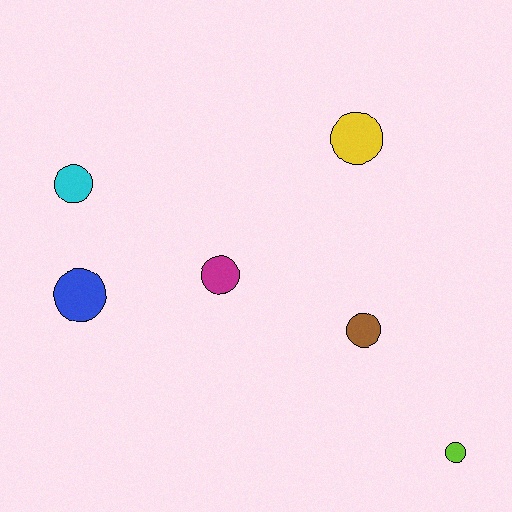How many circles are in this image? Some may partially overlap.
There are 6 circles.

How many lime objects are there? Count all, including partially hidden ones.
There is 1 lime object.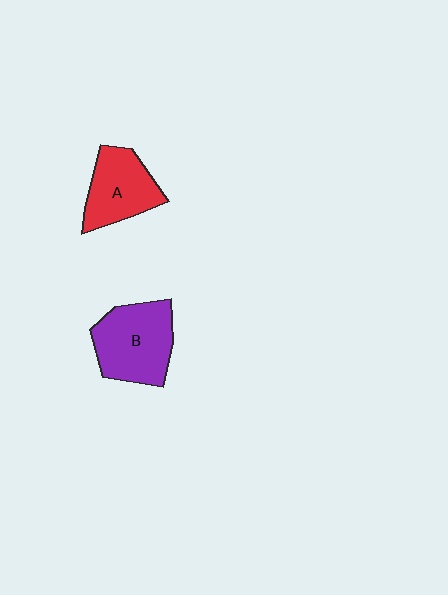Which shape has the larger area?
Shape B (purple).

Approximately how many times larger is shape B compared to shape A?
Approximately 1.2 times.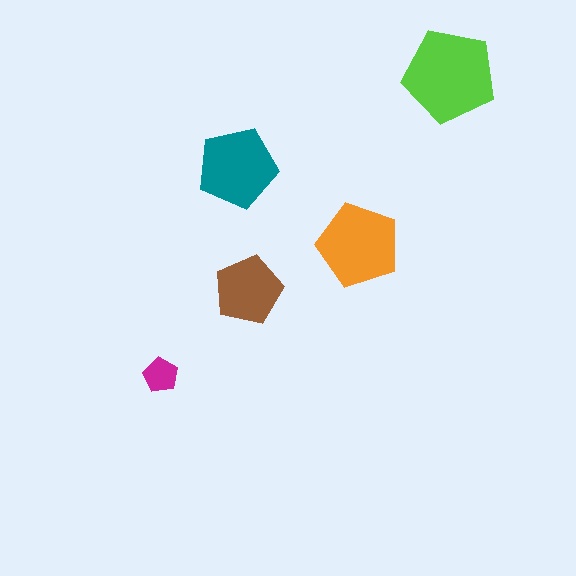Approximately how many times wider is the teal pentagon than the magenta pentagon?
About 2.5 times wider.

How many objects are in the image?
There are 5 objects in the image.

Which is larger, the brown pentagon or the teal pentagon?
The teal one.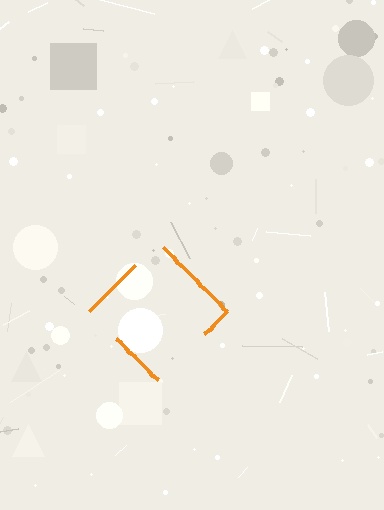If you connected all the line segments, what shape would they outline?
They would outline a diamond.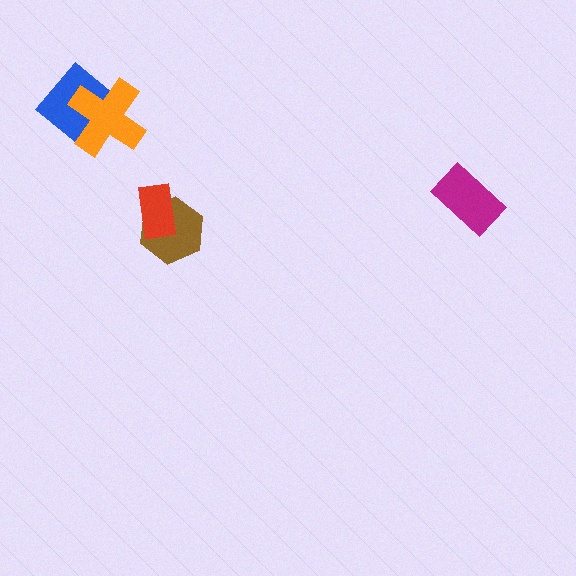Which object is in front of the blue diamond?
The orange cross is in front of the blue diamond.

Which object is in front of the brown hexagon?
The red rectangle is in front of the brown hexagon.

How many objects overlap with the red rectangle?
1 object overlaps with the red rectangle.